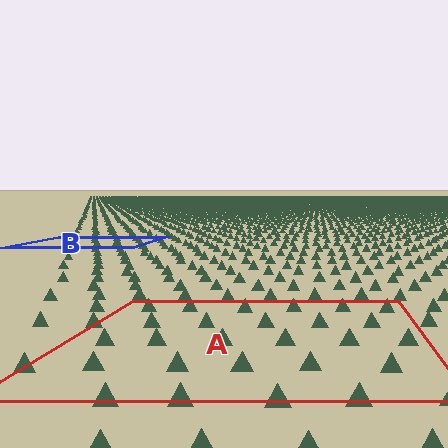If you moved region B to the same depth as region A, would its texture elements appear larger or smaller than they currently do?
They would appear larger. At a closer depth, the same texture elements are projected at a bigger on-screen size.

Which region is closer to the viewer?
Region A is closer. The texture elements there are larger and more spread out.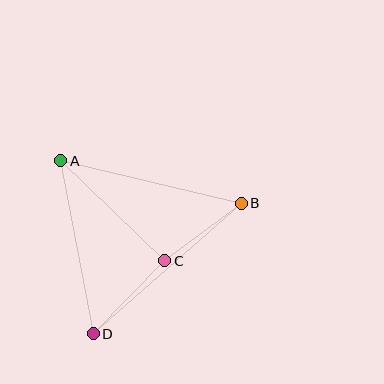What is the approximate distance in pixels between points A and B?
The distance between A and B is approximately 186 pixels.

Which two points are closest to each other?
Points B and C are closest to each other.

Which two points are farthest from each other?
Points B and D are farthest from each other.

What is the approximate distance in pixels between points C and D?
The distance between C and D is approximately 102 pixels.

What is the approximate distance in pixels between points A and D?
The distance between A and D is approximately 176 pixels.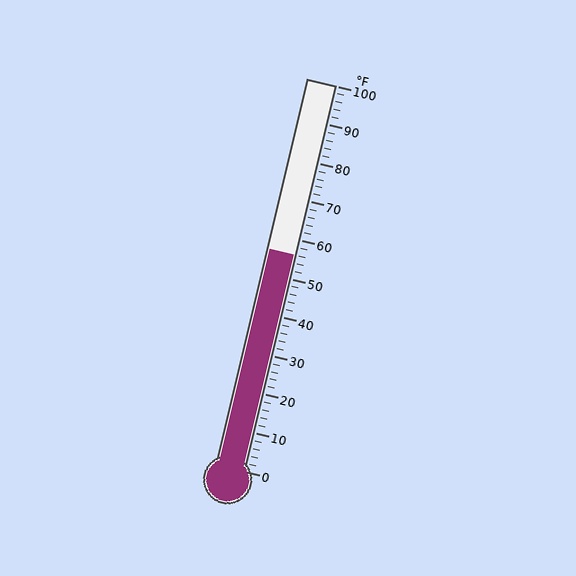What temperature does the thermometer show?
The thermometer shows approximately 56°F.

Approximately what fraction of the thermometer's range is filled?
The thermometer is filled to approximately 55% of its range.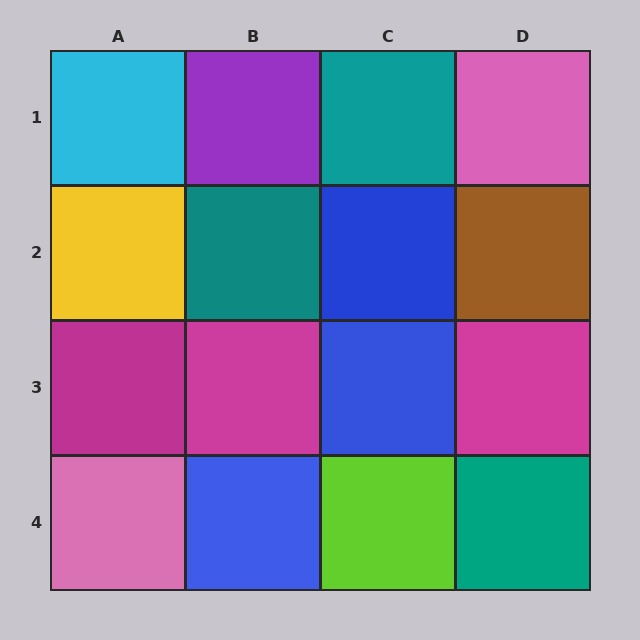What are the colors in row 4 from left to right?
Pink, blue, lime, teal.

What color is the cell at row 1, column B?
Purple.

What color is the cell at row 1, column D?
Pink.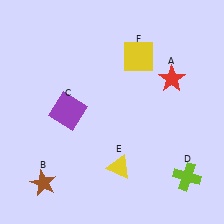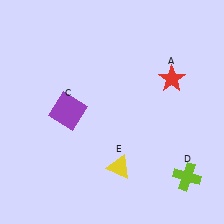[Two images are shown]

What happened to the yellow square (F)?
The yellow square (F) was removed in Image 2. It was in the top-right area of Image 1.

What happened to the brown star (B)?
The brown star (B) was removed in Image 2. It was in the bottom-left area of Image 1.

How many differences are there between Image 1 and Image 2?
There are 2 differences between the two images.